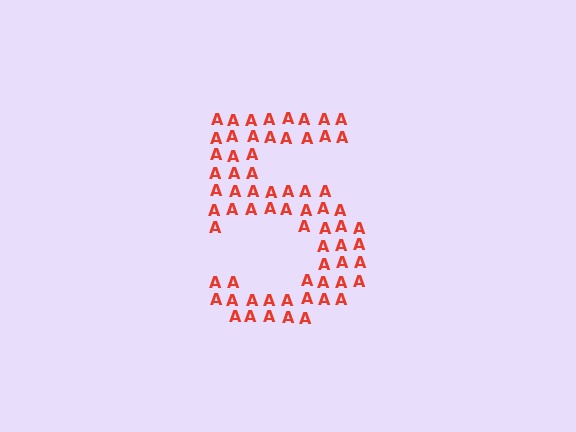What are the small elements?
The small elements are letter A's.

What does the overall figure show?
The overall figure shows the digit 5.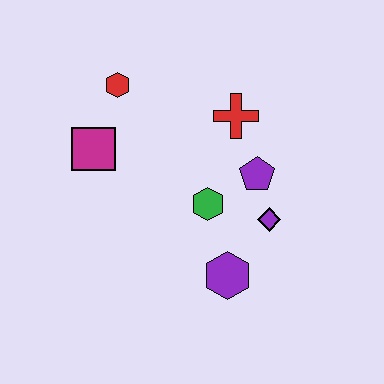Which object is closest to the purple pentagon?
The purple diamond is closest to the purple pentagon.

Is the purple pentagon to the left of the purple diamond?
Yes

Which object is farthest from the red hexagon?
The purple hexagon is farthest from the red hexagon.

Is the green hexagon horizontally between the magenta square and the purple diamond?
Yes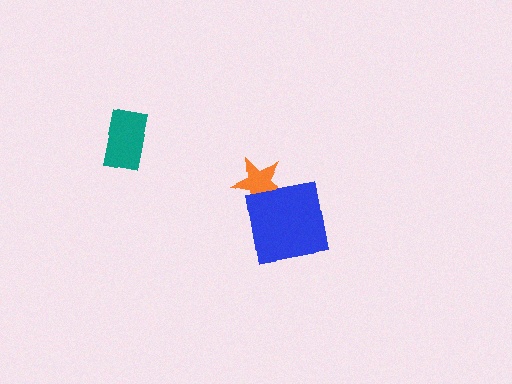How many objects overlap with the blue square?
1 object overlaps with the blue square.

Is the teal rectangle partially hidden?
No, no other shape covers it.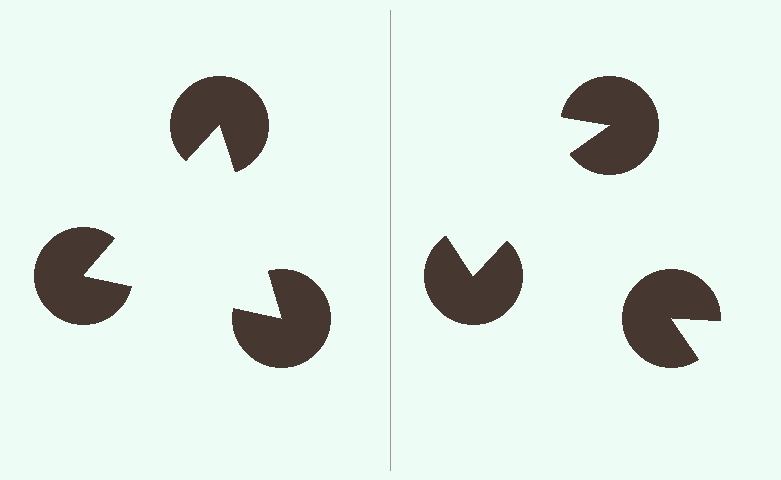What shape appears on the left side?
An illusory triangle.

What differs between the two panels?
The pac-man discs are positioned identically on both sides; only the wedge orientations differ. On the left they align to a triangle; on the right they are misaligned.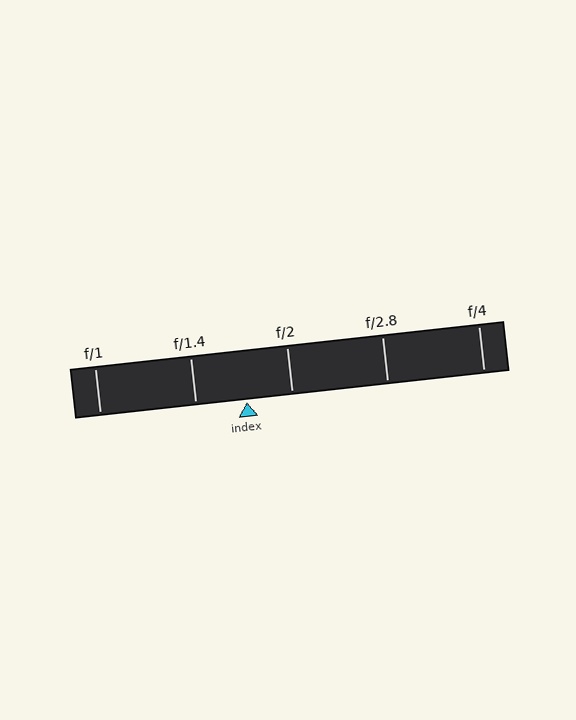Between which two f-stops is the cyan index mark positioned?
The index mark is between f/1.4 and f/2.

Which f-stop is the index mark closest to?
The index mark is closest to f/2.